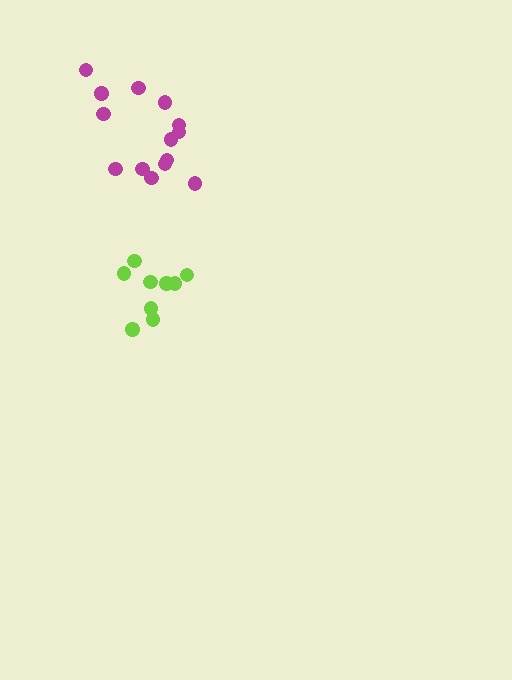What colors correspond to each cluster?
The clusters are colored: magenta, lime.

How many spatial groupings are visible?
There are 2 spatial groupings.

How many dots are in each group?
Group 1: 14 dots, Group 2: 9 dots (23 total).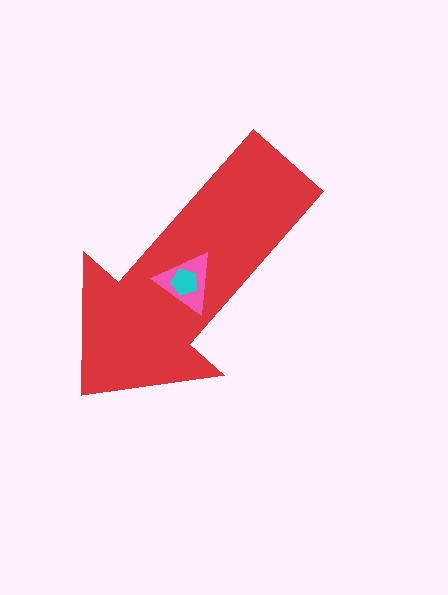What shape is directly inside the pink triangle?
The cyan pentagon.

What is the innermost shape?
The cyan pentagon.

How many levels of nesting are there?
3.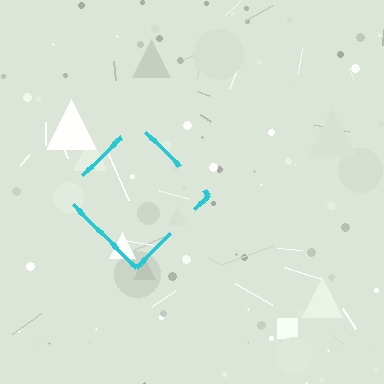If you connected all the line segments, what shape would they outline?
They would outline a diamond.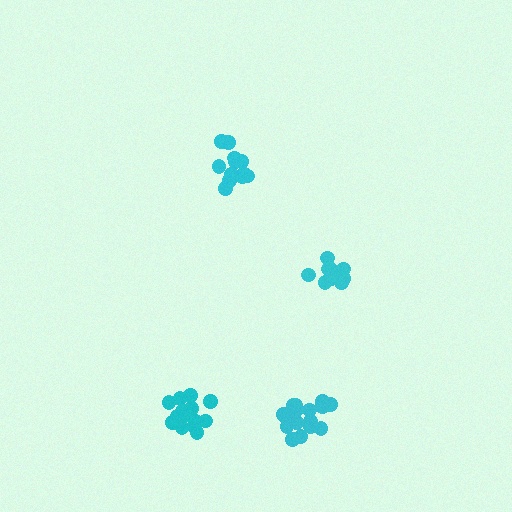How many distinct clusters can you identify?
There are 4 distinct clusters.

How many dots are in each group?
Group 1: 12 dots, Group 2: 16 dots, Group 3: 14 dots, Group 4: 17 dots (59 total).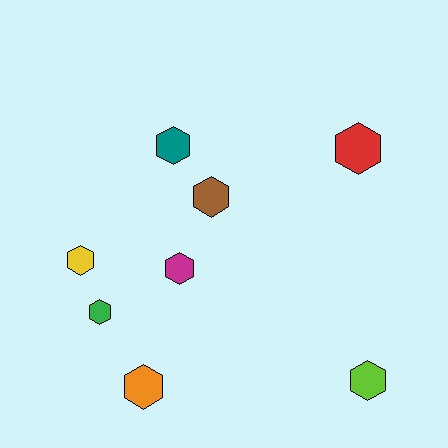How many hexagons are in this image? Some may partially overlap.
There are 8 hexagons.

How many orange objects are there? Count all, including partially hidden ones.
There is 1 orange object.